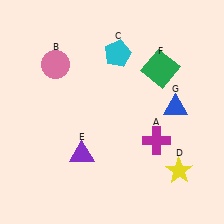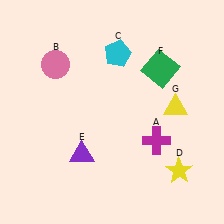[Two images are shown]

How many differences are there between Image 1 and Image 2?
There is 1 difference between the two images.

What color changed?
The triangle (G) changed from blue in Image 1 to yellow in Image 2.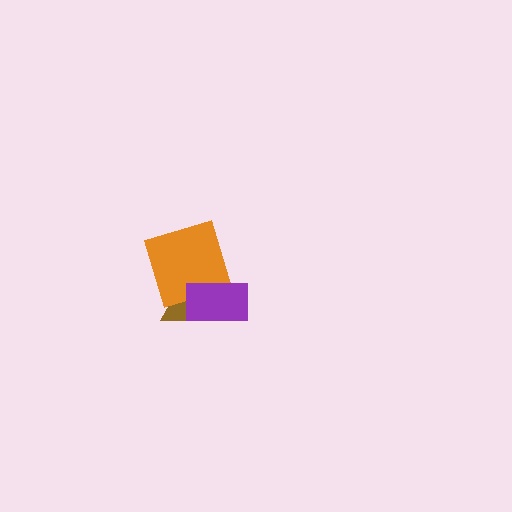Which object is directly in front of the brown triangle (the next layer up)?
The orange square is directly in front of the brown triangle.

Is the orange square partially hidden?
Yes, it is partially covered by another shape.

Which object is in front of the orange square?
The purple rectangle is in front of the orange square.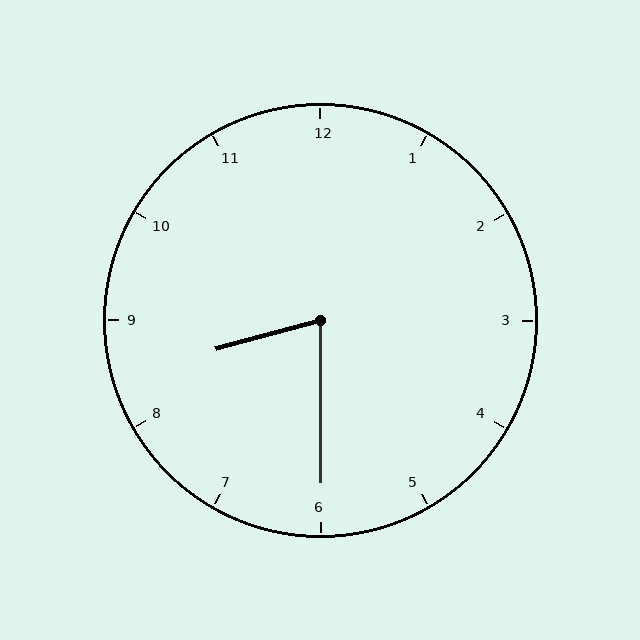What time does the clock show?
8:30.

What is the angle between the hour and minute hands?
Approximately 75 degrees.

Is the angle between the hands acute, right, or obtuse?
It is acute.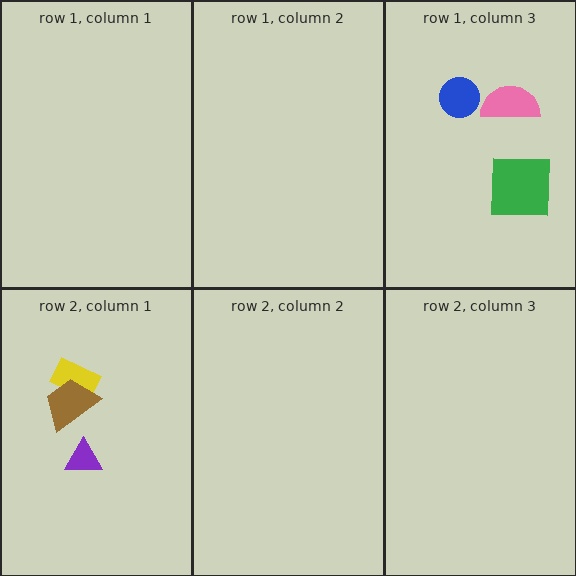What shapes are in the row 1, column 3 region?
The green square, the blue circle, the pink semicircle.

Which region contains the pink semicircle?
The row 1, column 3 region.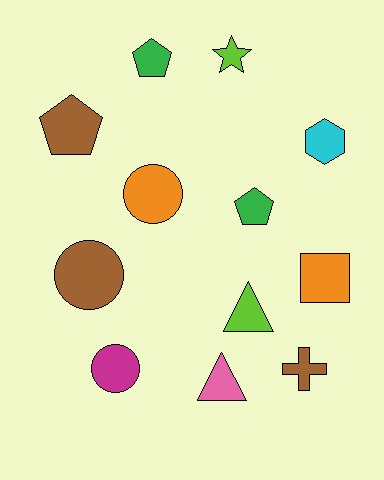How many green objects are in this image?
There are 2 green objects.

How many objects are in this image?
There are 12 objects.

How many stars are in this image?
There is 1 star.